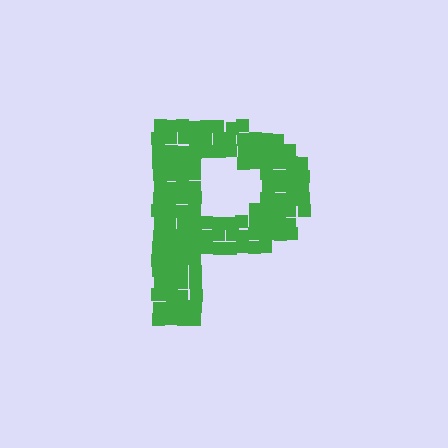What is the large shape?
The large shape is the letter P.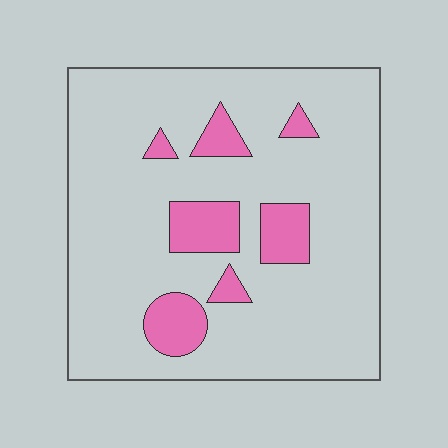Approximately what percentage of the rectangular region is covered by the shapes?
Approximately 15%.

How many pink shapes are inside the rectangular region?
7.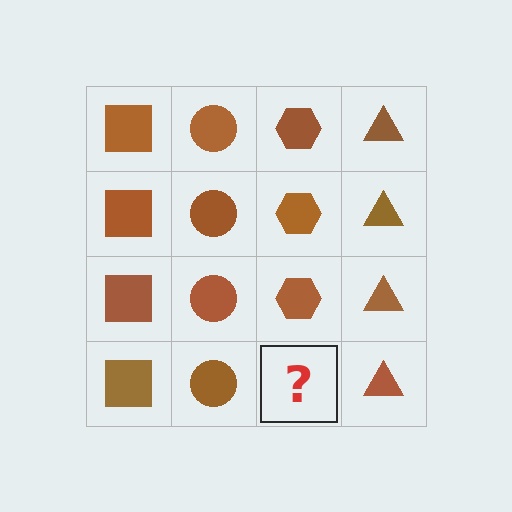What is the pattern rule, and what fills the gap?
The rule is that each column has a consistent shape. The gap should be filled with a brown hexagon.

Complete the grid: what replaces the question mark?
The question mark should be replaced with a brown hexagon.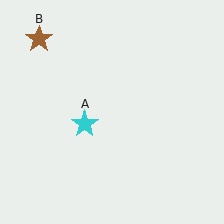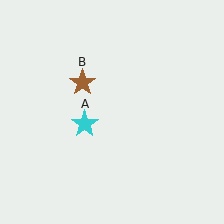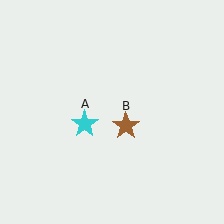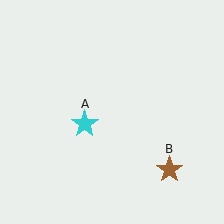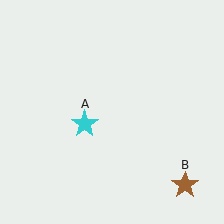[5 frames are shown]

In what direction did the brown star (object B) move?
The brown star (object B) moved down and to the right.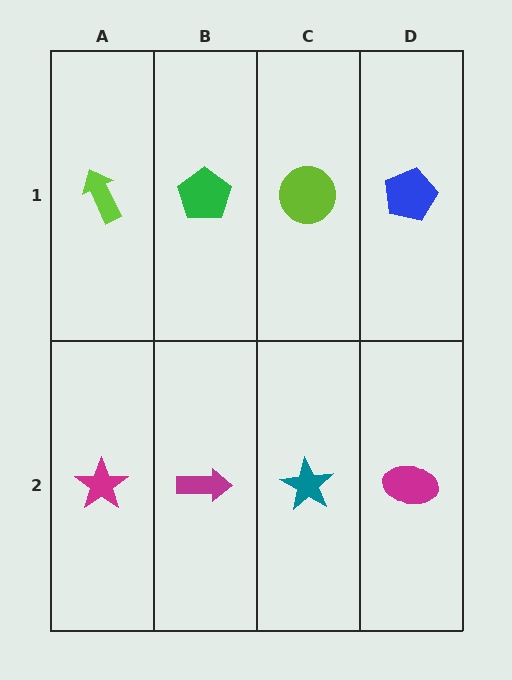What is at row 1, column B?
A green pentagon.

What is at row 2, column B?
A magenta arrow.